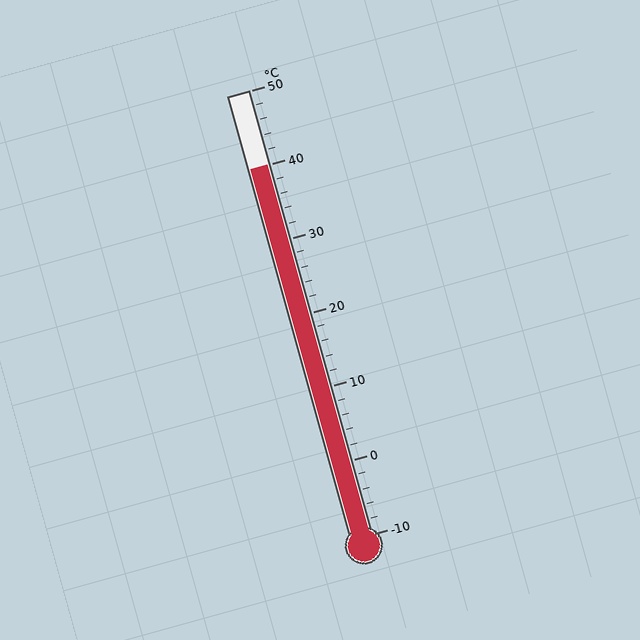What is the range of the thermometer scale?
The thermometer scale ranges from -10°C to 50°C.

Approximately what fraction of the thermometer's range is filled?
The thermometer is filled to approximately 85% of its range.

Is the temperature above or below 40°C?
The temperature is at 40°C.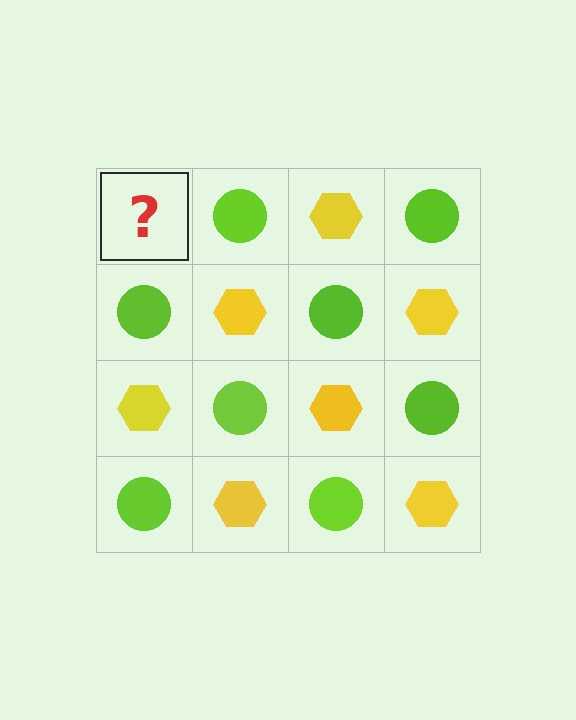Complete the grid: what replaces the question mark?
The question mark should be replaced with a yellow hexagon.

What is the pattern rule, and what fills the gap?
The rule is that it alternates yellow hexagon and lime circle in a checkerboard pattern. The gap should be filled with a yellow hexagon.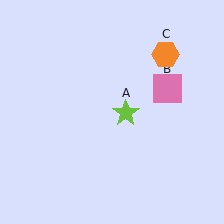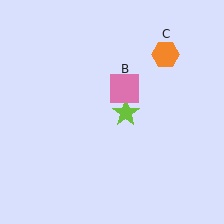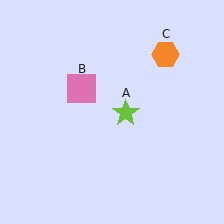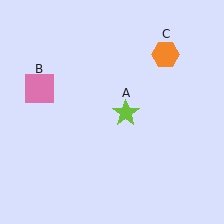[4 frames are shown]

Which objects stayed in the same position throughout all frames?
Lime star (object A) and orange hexagon (object C) remained stationary.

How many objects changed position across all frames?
1 object changed position: pink square (object B).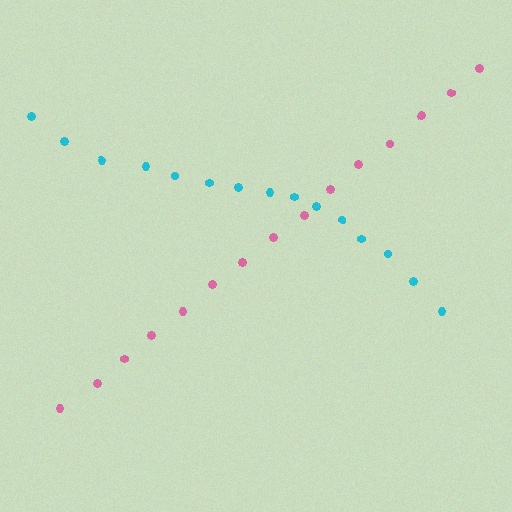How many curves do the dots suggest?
There are 2 distinct paths.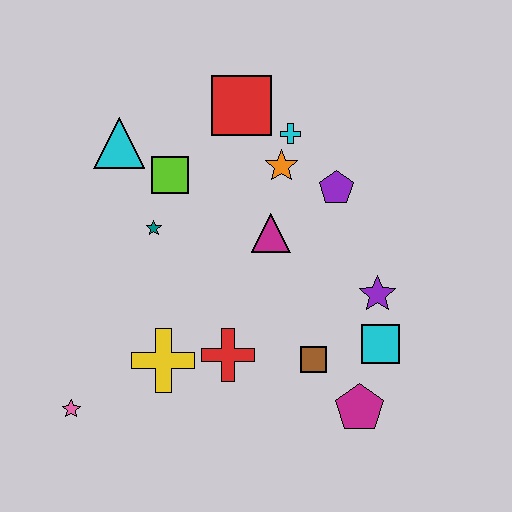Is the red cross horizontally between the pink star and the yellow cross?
No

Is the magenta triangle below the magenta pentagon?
No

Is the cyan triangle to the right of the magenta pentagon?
No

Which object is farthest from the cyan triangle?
The magenta pentagon is farthest from the cyan triangle.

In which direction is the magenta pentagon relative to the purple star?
The magenta pentagon is below the purple star.